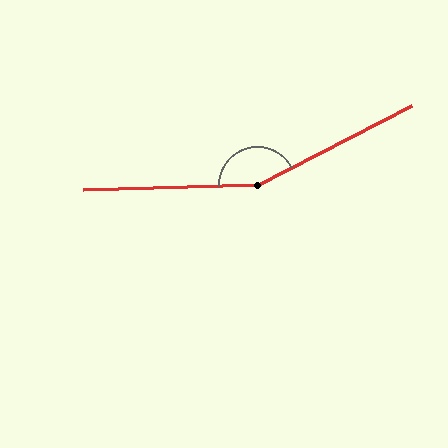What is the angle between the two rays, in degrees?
Approximately 154 degrees.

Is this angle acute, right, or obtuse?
It is obtuse.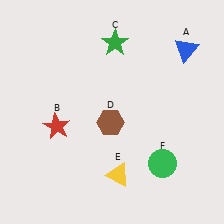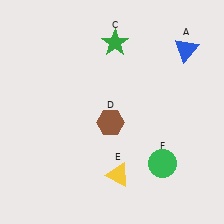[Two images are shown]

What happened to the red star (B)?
The red star (B) was removed in Image 2. It was in the bottom-left area of Image 1.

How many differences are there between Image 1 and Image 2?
There is 1 difference between the two images.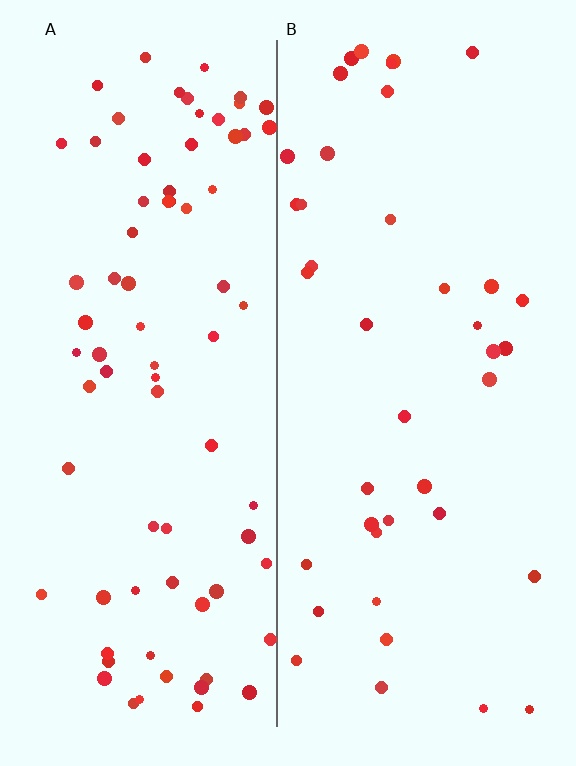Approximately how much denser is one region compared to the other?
Approximately 1.9× — region A over region B.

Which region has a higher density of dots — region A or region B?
A (the left).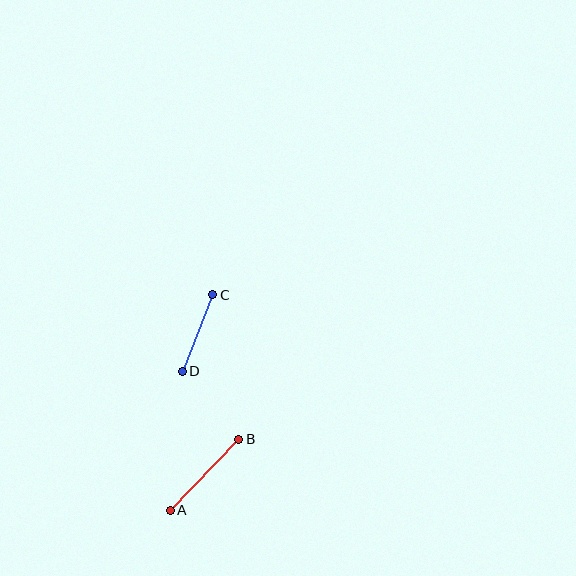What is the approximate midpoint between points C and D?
The midpoint is at approximately (198, 333) pixels.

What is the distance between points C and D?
The distance is approximately 82 pixels.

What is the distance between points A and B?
The distance is approximately 99 pixels.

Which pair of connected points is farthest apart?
Points A and B are farthest apart.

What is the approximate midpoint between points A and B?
The midpoint is at approximately (205, 475) pixels.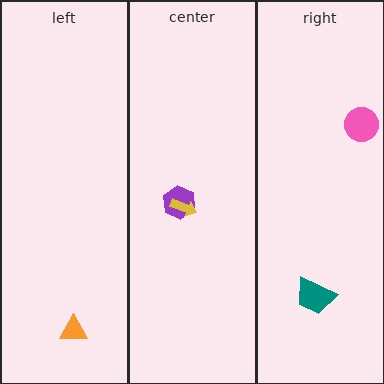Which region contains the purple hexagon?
The center region.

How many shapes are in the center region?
2.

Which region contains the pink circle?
The right region.